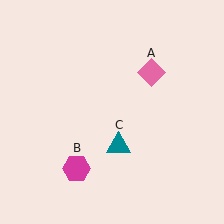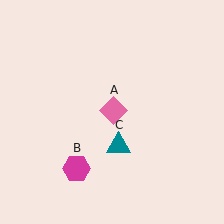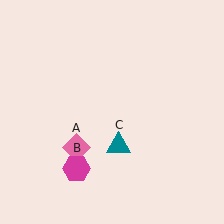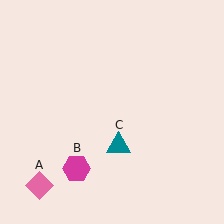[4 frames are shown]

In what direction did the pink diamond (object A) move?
The pink diamond (object A) moved down and to the left.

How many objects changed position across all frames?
1 object changed position: pink diamond (object A).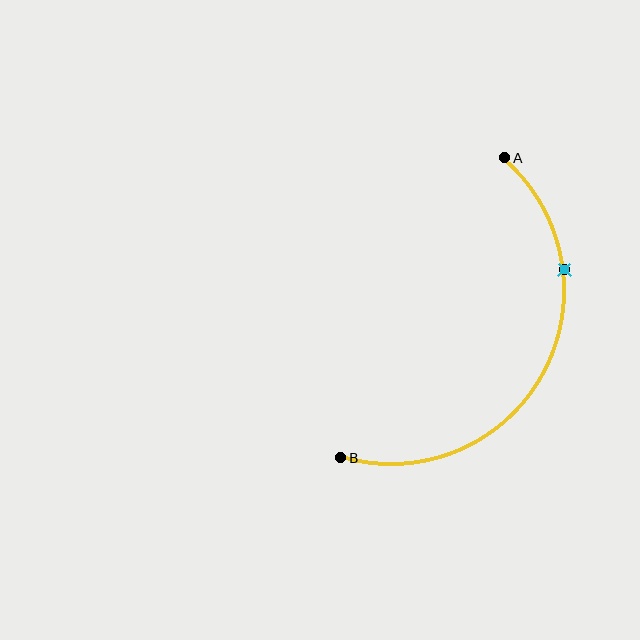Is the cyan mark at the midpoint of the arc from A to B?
No. The cyan mark lies on the arc but is closer to endpoint A. The arc midpoint would be at the point on the curve equidistant along the arc from both A and B.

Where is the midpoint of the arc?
The arc midpoint is the point on the curve farthest from the straight line joining A and B. It sits to the right of that line.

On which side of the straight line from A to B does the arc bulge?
The arc bulges to the right of the straight line connecting A and B.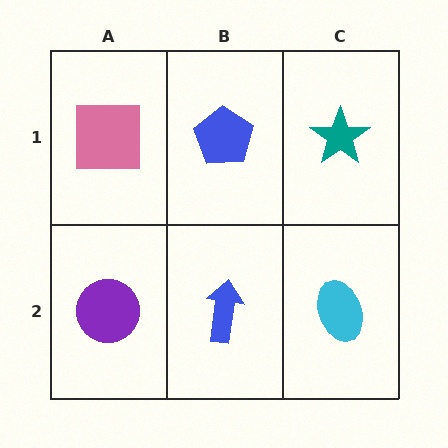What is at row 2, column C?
A cyan ellipse.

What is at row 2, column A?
A purple circle.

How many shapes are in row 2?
3 shapes.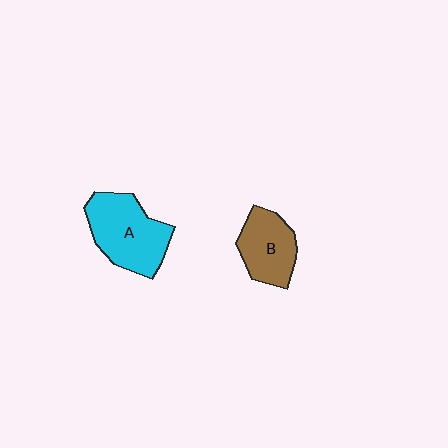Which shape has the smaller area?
Shape B (brown).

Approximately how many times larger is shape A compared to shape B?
Approximately 1.4 times.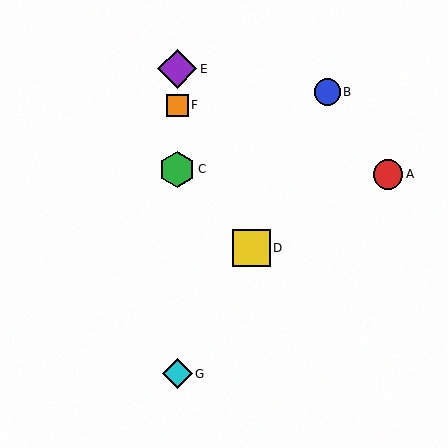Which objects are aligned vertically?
Objects C, E, F, G are aligned vertically.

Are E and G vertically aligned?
Yes, both are at x≈177.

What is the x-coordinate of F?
Object F is at x≈177.